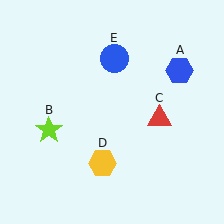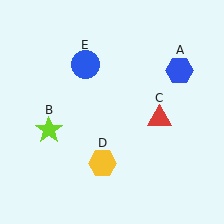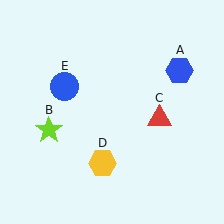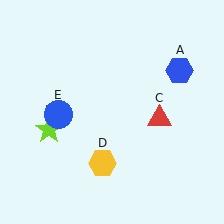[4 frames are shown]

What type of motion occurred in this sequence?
The blue circle (object E) rotated counterclockwise around the center of the scene.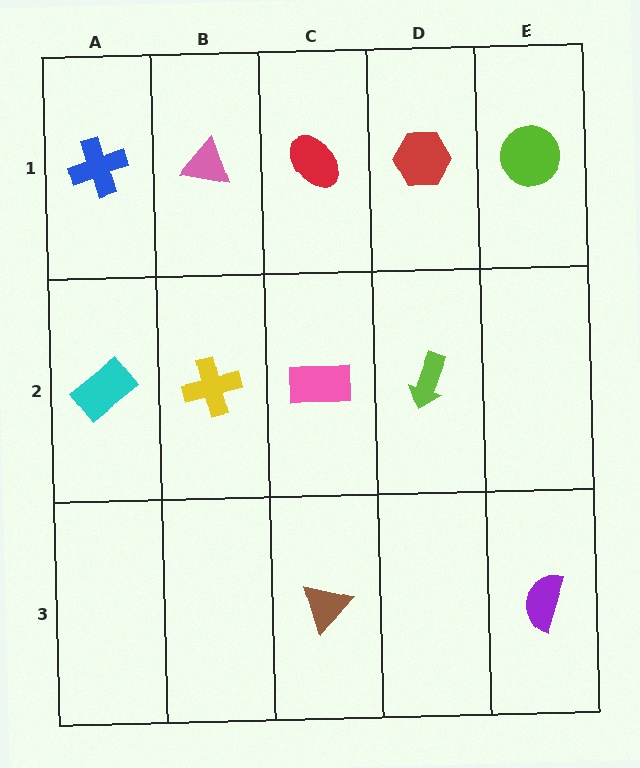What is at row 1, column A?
A blue cross.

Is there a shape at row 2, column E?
No, that cell is empty.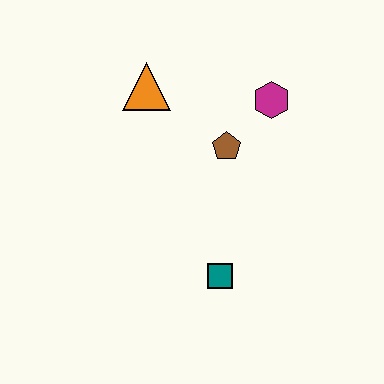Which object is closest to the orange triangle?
The brown pentagon is closest to the orange triangle.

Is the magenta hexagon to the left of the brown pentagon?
No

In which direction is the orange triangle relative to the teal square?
The orange triangle is above the teal square.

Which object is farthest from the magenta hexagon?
The teal square is farthest from the magenta hexagon.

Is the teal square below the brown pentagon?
Yes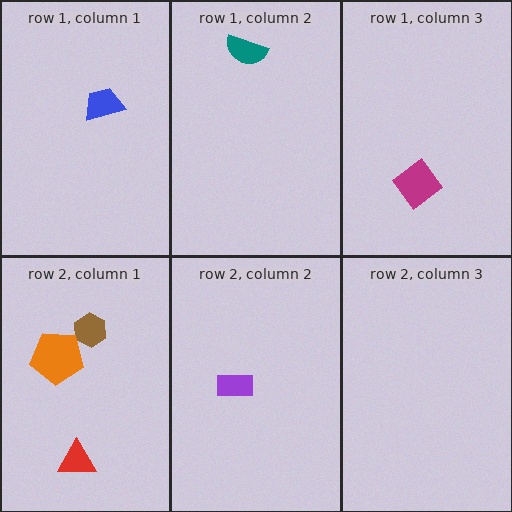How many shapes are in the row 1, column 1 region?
1.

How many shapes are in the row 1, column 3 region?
1.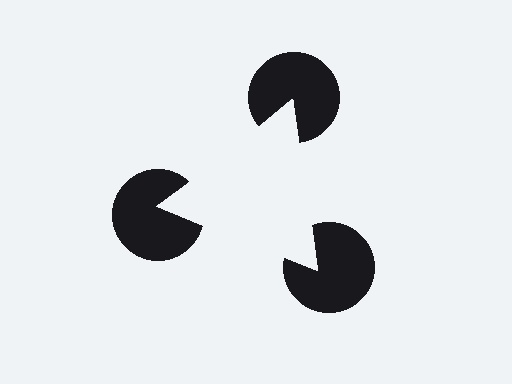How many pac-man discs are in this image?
There are 3 — one at each vertex of the illusory triangle.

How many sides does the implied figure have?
3 sides.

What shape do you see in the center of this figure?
An illusory triangle — its edges are inferred from the aligned wedge cuts in the pac-man discs, not physically drawn.